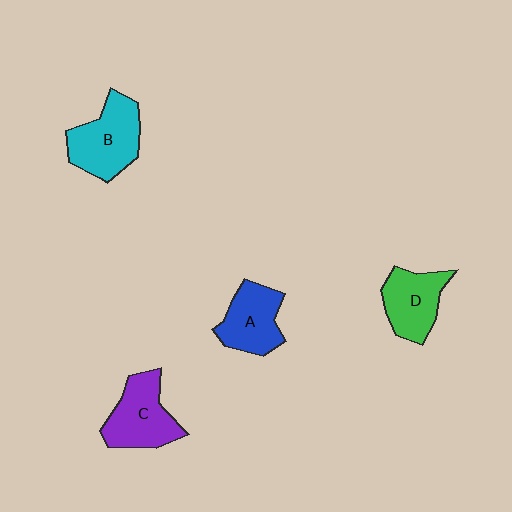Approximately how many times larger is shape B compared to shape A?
Approximately 1.2 times.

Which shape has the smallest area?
Shape D (green).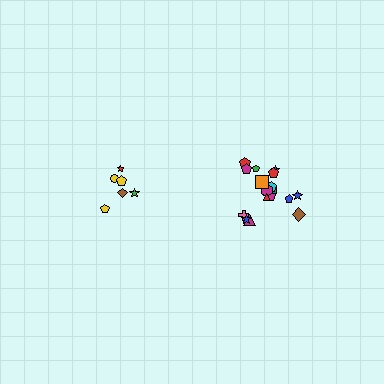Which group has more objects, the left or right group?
The right group.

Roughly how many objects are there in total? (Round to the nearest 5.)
Roughly 25 objects in total.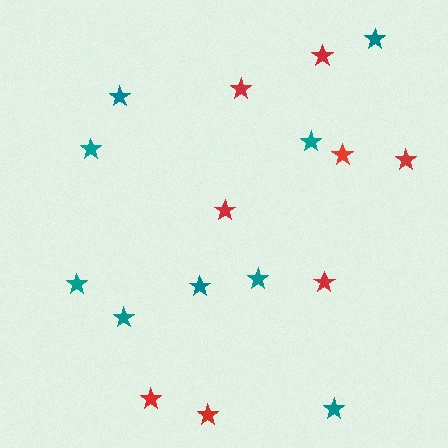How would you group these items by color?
There are 2 groups: one group of red stars (8) and one group of teal stars (9).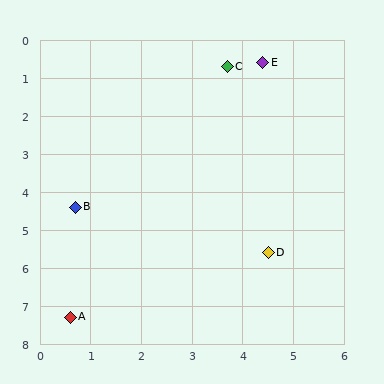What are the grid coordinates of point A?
Point A is at approximately (0.6, 7.3).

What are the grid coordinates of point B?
Point B is at approximately (0.7, 4.4).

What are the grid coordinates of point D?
Point D is at approximately (4.5, 5.6).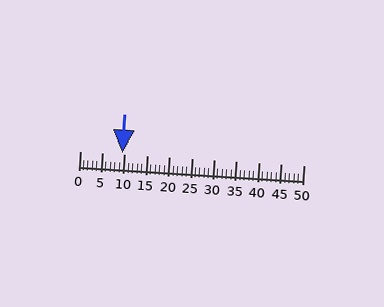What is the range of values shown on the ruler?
The ruler shows values from 0 to 50.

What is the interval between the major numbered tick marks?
The major tick marks are spaced 5 units apart.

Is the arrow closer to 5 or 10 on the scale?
The arrow is closer to 10.